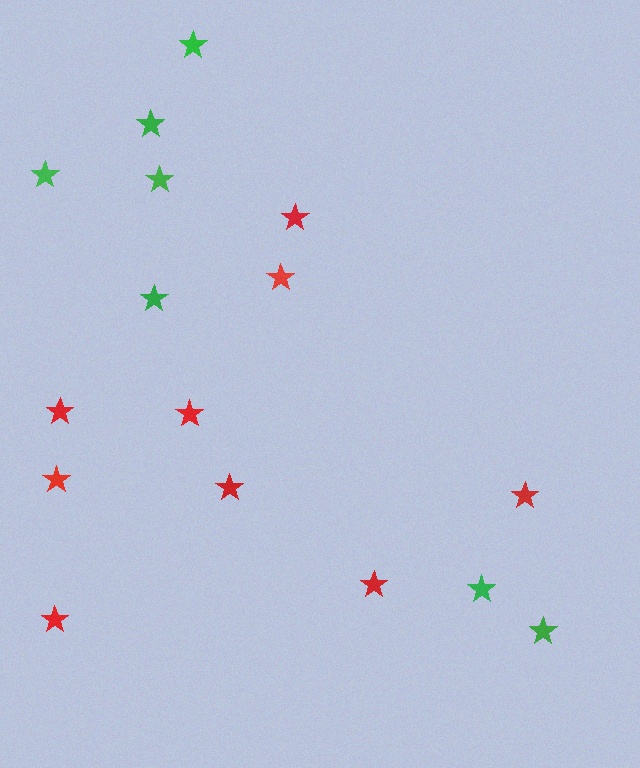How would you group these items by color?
There are 2 groups: one group of red stars (9) and one group of green stars (7).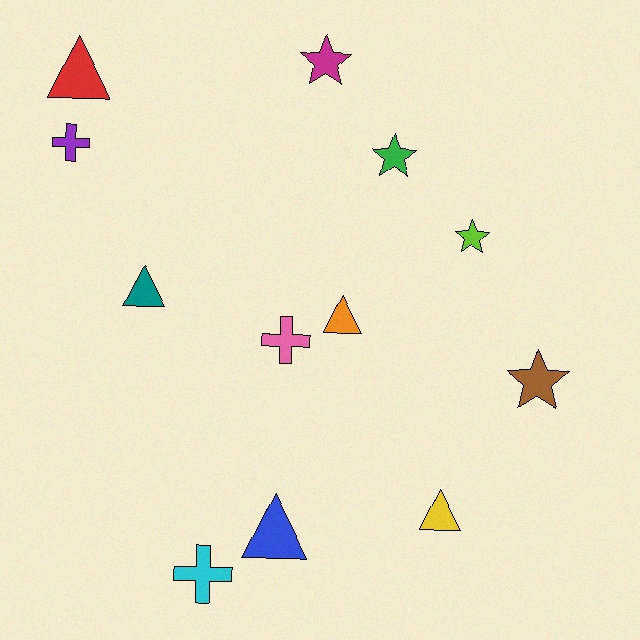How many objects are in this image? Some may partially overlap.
There are 12 objects.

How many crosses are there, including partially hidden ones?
There are 3 crosses.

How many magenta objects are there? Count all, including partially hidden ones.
There is 1 magenta object.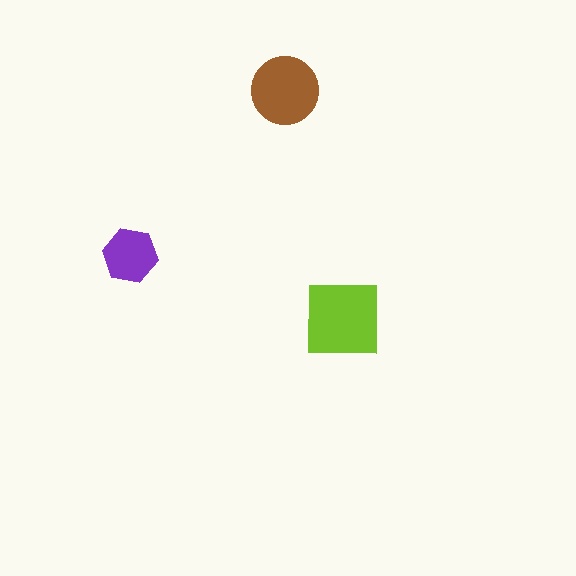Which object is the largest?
The lime square.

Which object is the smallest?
The purple hexagon.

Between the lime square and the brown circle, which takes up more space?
The lime square.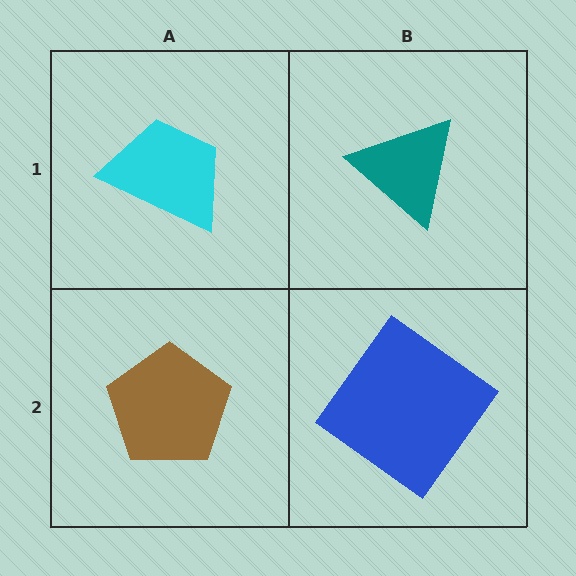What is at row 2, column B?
A blue diamond.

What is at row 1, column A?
A cyan trapezoid.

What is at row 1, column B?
A teal triangle.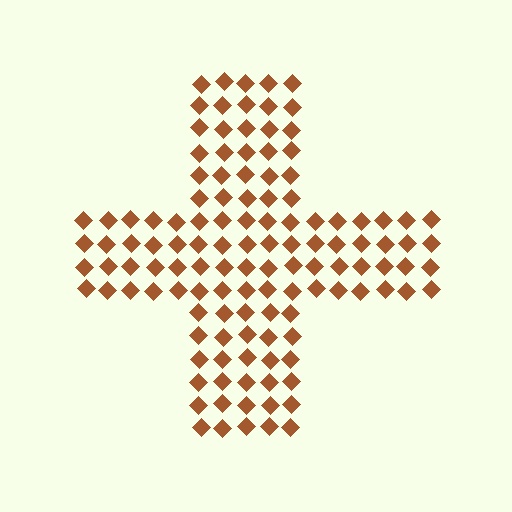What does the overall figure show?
The overall figure shows a cross.